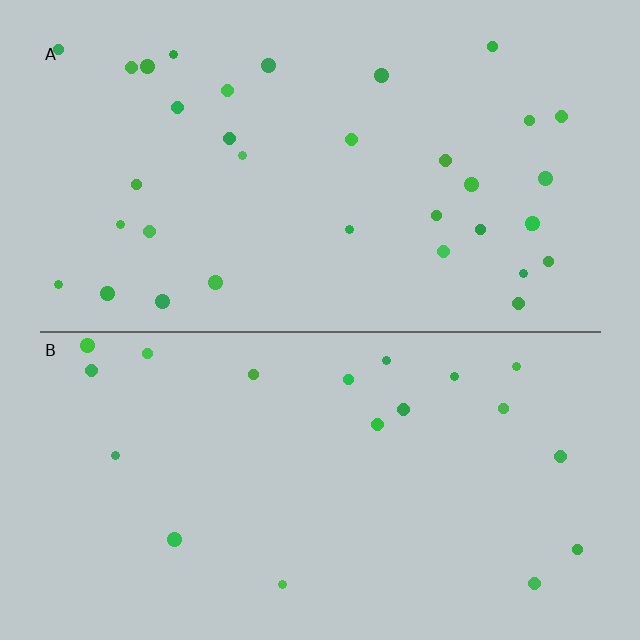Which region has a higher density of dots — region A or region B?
A (the top).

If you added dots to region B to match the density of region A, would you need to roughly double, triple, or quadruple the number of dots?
Approximately double.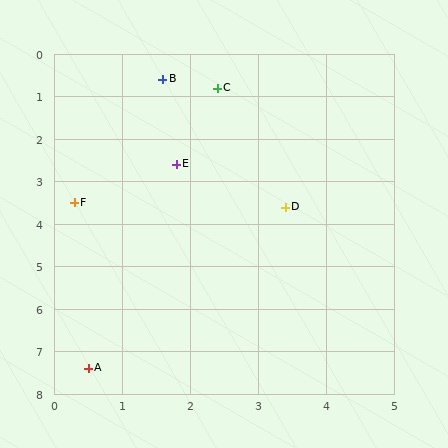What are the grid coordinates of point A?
Point A is at approximately (0.5, 7.4).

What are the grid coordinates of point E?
Point E is at approximately (1.8, 2.6).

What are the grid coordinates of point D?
Point D is at approximately (3.4, 3.6).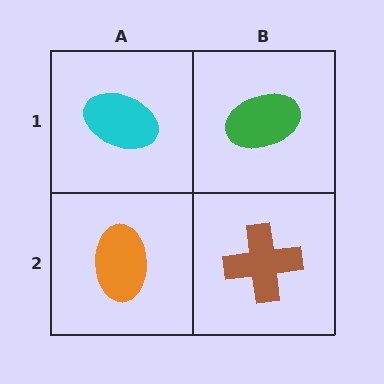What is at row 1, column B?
A green ellipse.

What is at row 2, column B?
A brown cross.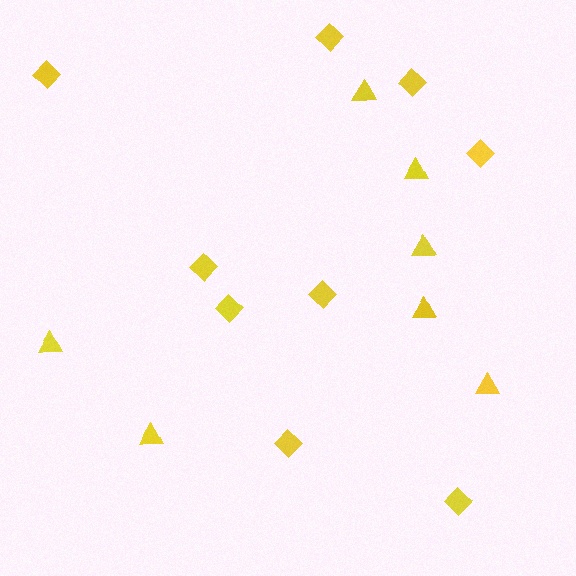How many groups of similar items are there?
There are 2 groups: one group of triangles (7) and one group of diamonds (9).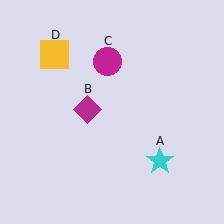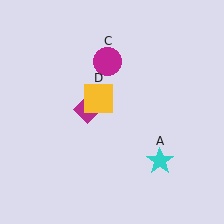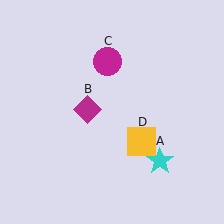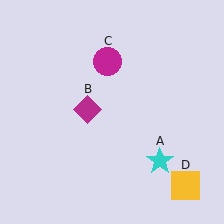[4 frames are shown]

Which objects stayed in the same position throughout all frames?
Cyan star (object A) and magenta diamond (object B) and magenta circle (object C) remained stationary.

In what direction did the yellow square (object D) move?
The yellow square (object D) moved down and to the right.